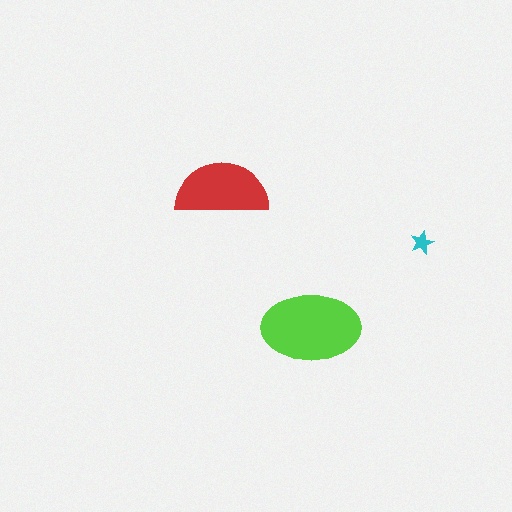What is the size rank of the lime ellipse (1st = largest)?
1st.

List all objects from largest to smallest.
The lime ellipse, the red semicircle, the cyan star.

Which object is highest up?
The red semicircle is topmost.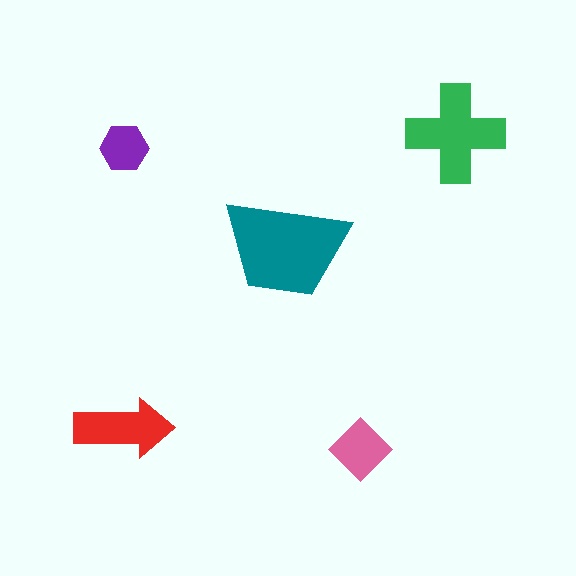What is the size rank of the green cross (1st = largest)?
2nd.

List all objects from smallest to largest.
The purple hexagon, the pink diamond, the red arrow, the green cross, the teal trapezoid.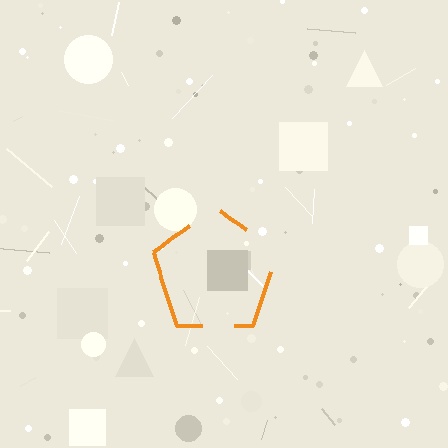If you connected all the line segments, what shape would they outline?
They would outline a pentagon.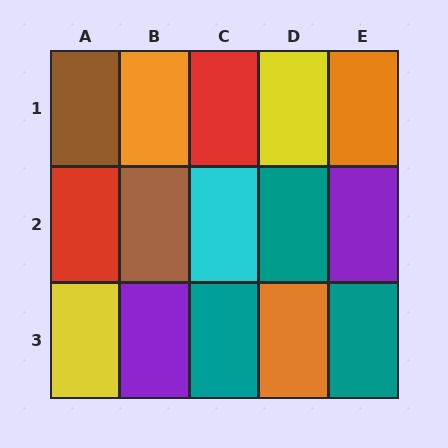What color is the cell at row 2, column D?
Teal.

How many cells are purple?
2 cells are purple.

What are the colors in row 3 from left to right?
Yellow, purple, teal, orange, teal.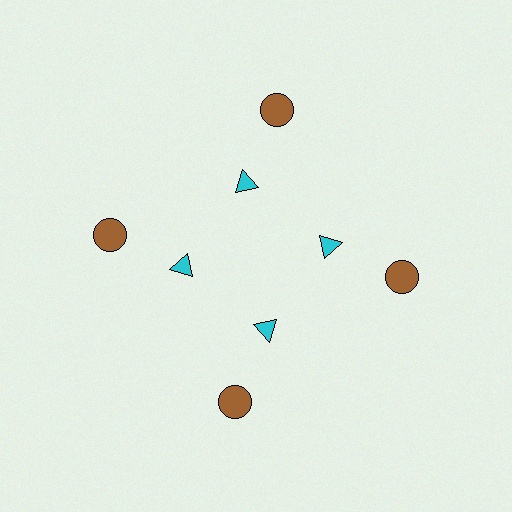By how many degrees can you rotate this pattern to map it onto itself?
The pattern maps onto itself every 90 degrees of rotation.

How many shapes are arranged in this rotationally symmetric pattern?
There are 8 shapes, arranged in 4 groups of 2.